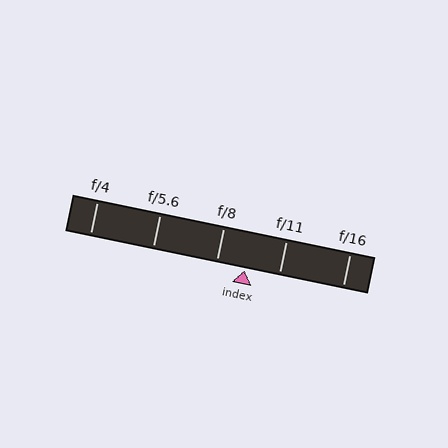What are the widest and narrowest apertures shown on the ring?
The widest aperture shown is f/4 and the narrowest is f/16.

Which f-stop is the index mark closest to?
The index mark is closest to f/8.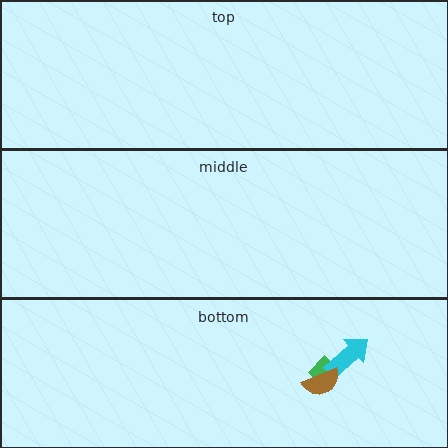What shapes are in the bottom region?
The green diamond, the cyan arrow, the brown semicircle.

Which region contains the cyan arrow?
The bottom region.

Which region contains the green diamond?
The bottom region.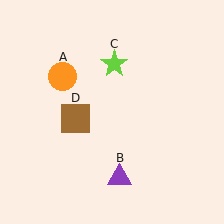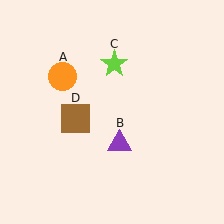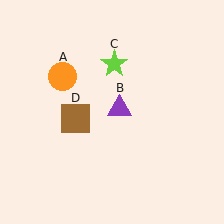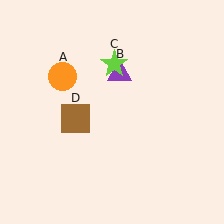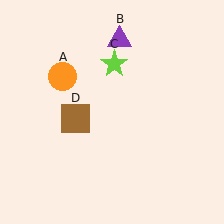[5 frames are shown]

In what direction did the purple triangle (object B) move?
The purple triangle (object B) moved up.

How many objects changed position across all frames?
1 object changed position: purple triangle (object B).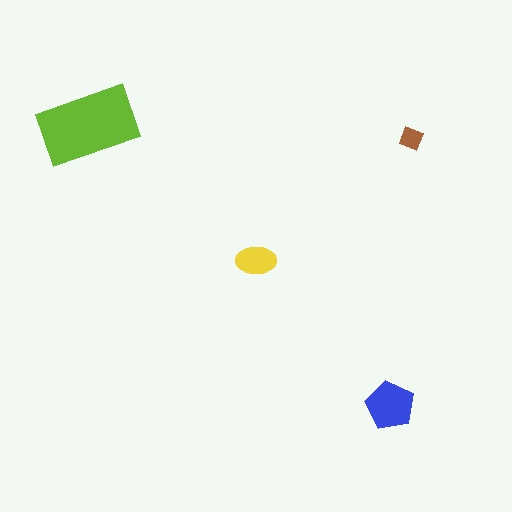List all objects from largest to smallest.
The lime rectangle, the blue pentagon, the yellow ellipse, the brown diamond.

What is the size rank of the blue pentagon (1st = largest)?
2nd.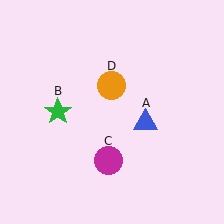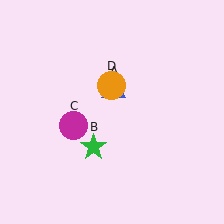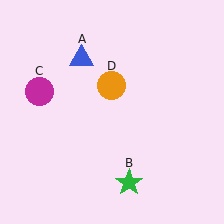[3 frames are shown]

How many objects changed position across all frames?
3 objects changed position: blue triangle (object A), green star (object B), magenta circle (object C).